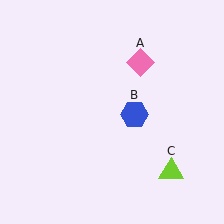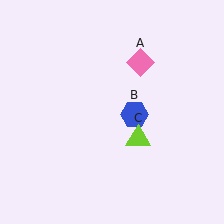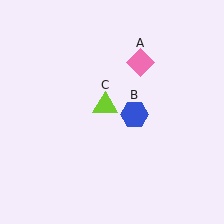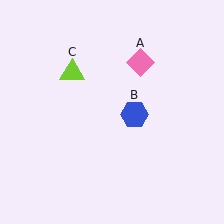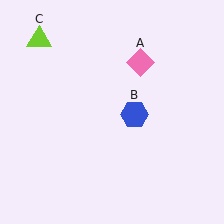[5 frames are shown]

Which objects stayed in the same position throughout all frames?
Pink diamond (object A) and blue hexagon (object B) remained stationary.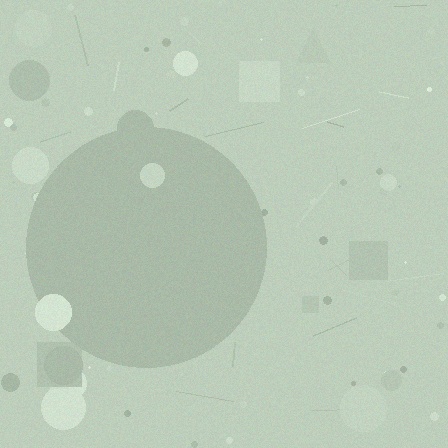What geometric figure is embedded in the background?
A circle is embedded in the background.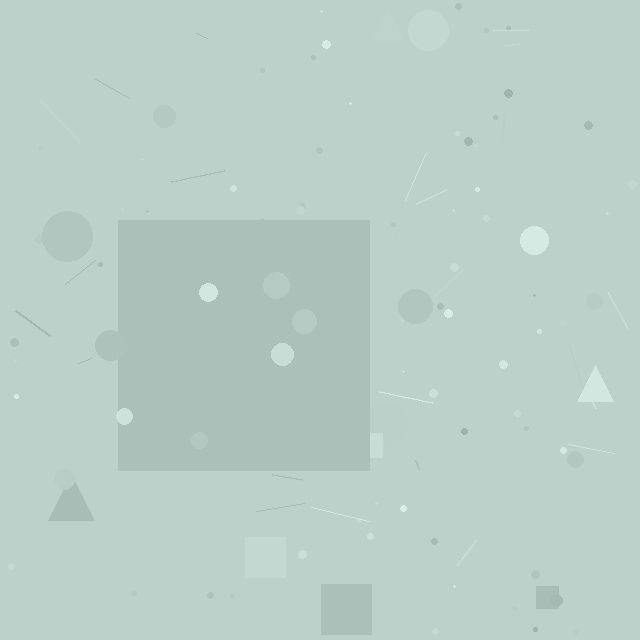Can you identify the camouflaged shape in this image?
The camouflaged shape is a square.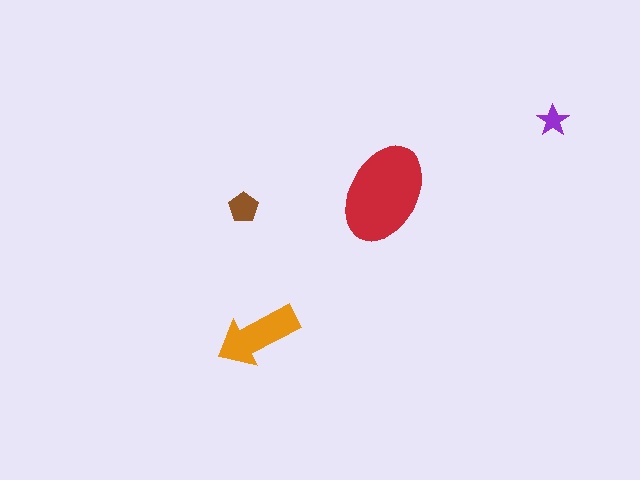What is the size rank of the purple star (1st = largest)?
4th.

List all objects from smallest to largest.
The purple star, the brown pentagon, the orange arrow, the red ellipse.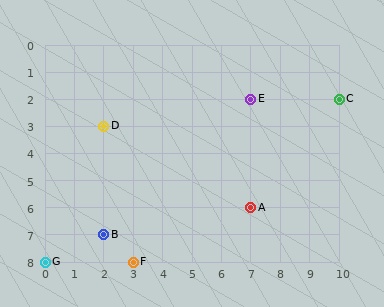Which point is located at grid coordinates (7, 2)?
Point E is at (7, 2).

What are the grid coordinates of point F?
Point F is at grid coordinates (3, 8).